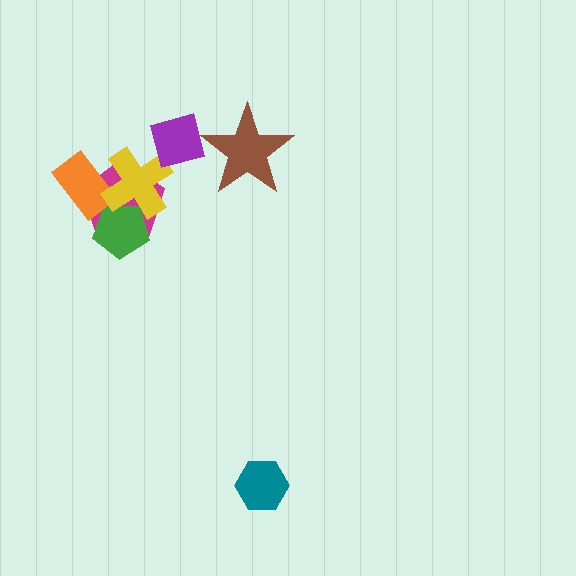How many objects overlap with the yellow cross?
4 objects overlap with the yellow cross.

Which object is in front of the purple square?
The brown star is in front of the purple square.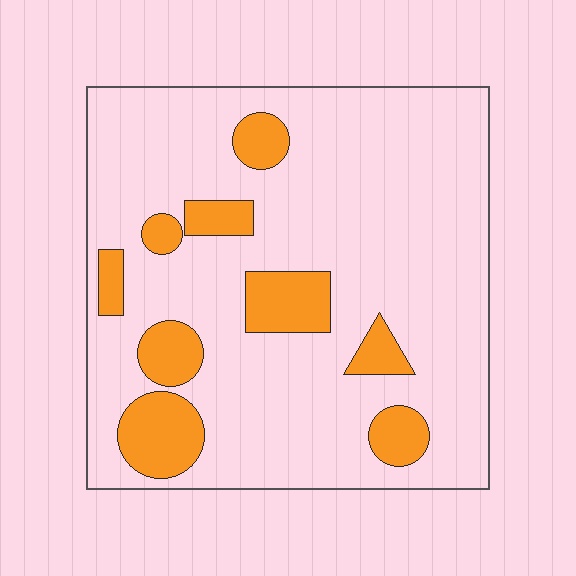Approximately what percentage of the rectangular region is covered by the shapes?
Approximately 15%.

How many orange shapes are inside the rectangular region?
9.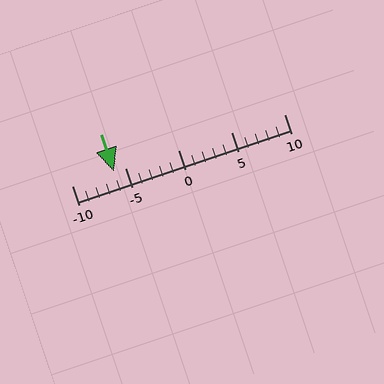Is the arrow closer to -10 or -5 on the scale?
The arrow is closer to -5.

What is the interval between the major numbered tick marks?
The major tick marks are spaced 5 units apart.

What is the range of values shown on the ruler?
The ruler shows values from -10 to 10.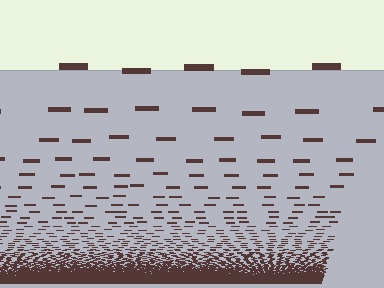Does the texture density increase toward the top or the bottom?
Density increases toward the bottom.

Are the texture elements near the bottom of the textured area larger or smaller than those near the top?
Smaller. The gradient is inverted — elements near the bottom are smaller and denser.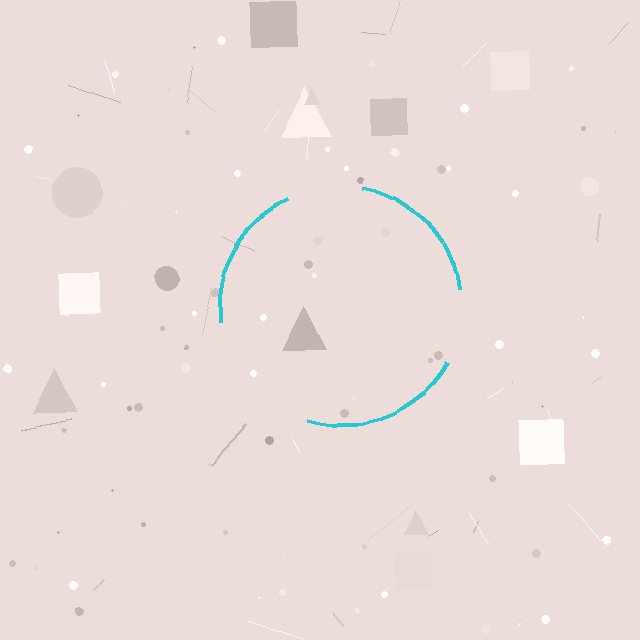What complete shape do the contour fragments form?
The contour fragments form a circle.